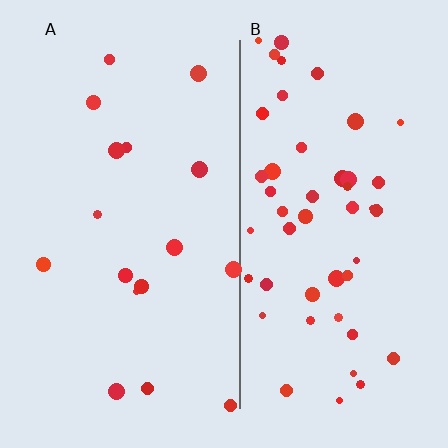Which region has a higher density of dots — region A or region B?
B (the right).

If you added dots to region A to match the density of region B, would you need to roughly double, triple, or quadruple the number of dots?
Approximately triple.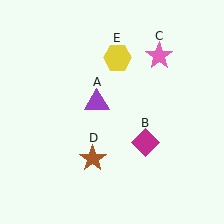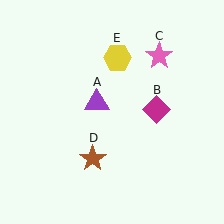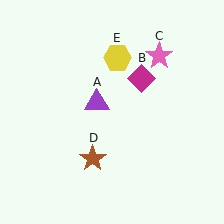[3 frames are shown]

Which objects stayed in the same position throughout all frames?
Purple triangle (object A) and pink star (object C) and brown star (object D) and yellow hexagon (object E) remained stationary.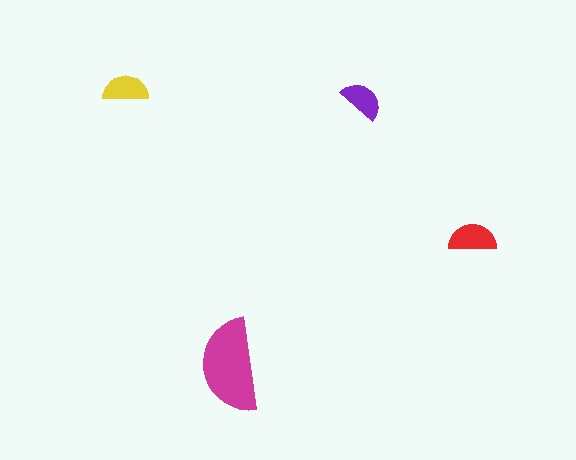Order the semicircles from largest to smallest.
the magenta one, the red one, the yellow one, the purple one.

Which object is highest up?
The yellow semicircle is topmost.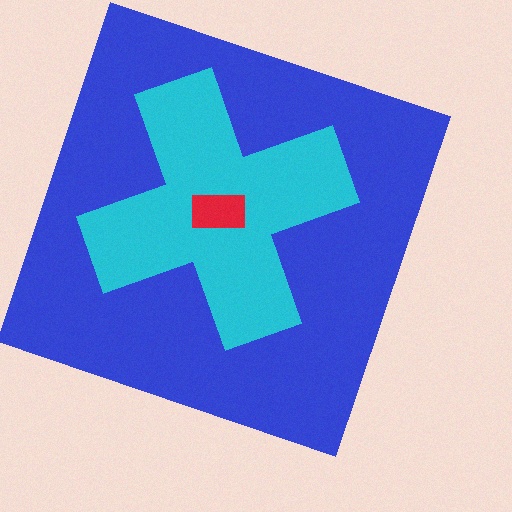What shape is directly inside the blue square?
The cyan cross.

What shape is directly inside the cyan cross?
The red rectangle.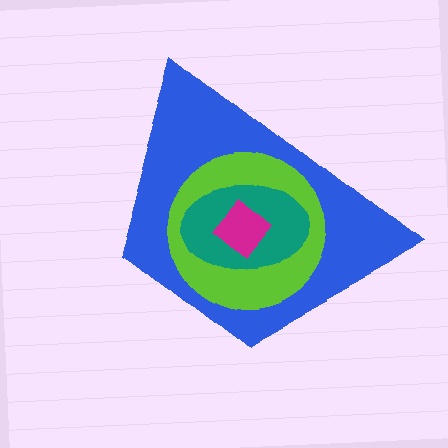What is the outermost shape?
The blue trapezoid.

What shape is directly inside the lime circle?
The teal ellipse.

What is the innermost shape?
The magenta diamond.